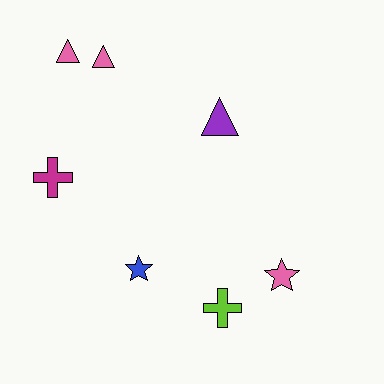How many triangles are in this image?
There are 3 triangles.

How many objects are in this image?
There are 7 objects.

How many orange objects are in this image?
There are no orange objects.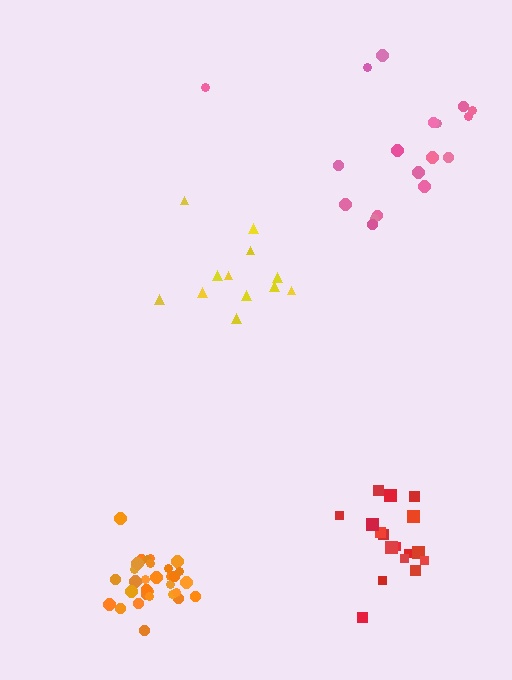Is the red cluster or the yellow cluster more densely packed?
Red.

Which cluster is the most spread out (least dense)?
Pink.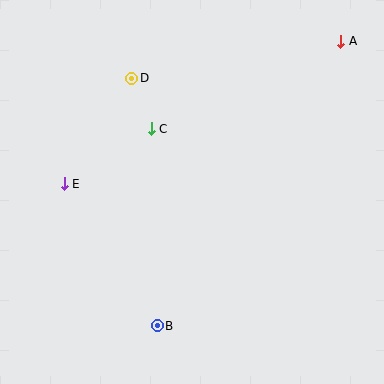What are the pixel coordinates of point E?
Point E is at (64, 184).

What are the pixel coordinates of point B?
Point B is at (157, 326).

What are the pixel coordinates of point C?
Point C is at (151, 129).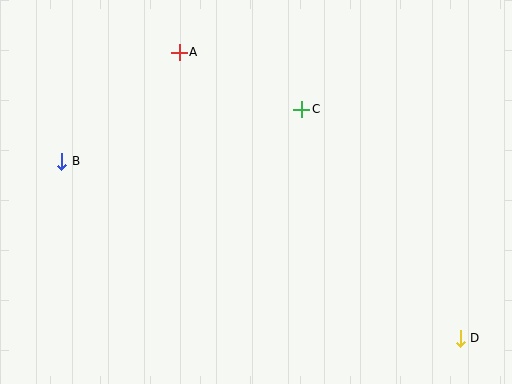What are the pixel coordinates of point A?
Point A is at (179, 52).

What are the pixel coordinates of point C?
Point C is at (302, 109).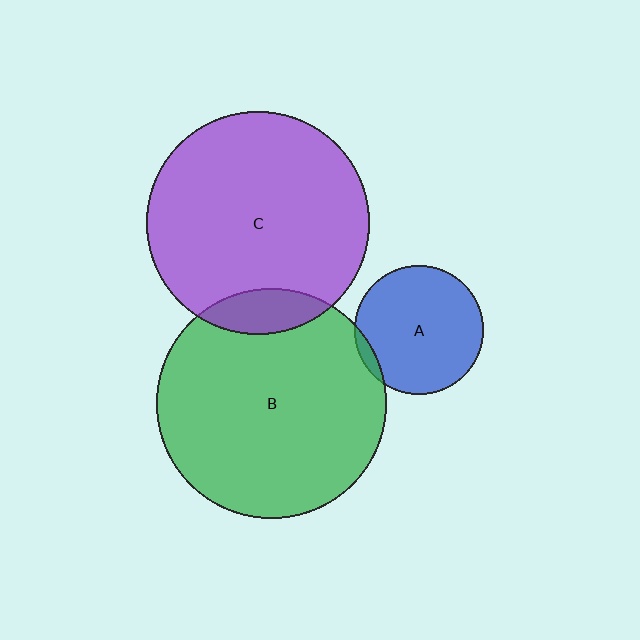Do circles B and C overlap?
Yes.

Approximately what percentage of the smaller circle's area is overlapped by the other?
Approximately 10%.